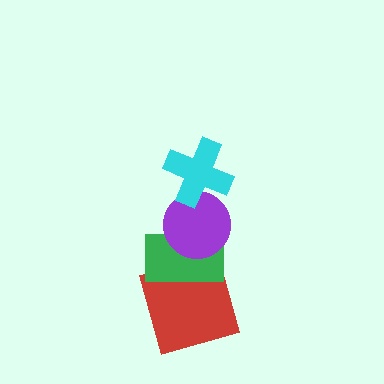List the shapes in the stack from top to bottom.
From top to bottom: the cyan cross, the purple circle, the green rectangle, the red square.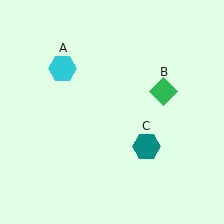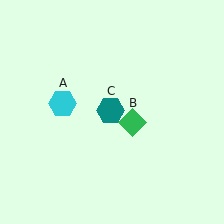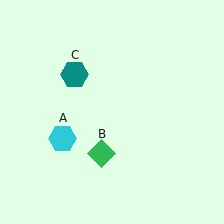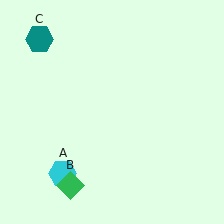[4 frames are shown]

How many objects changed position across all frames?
3 objects changed position: cyan hexagon (object A), green diamond (object B), teal hexagon (object C).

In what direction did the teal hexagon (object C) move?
The teal hexagon (object C) moved up and to the left.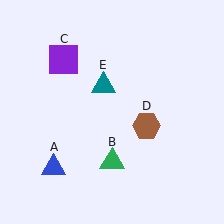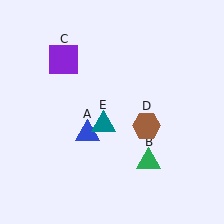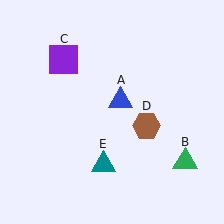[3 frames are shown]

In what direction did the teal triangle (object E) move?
The teal triangle (object E) moved down.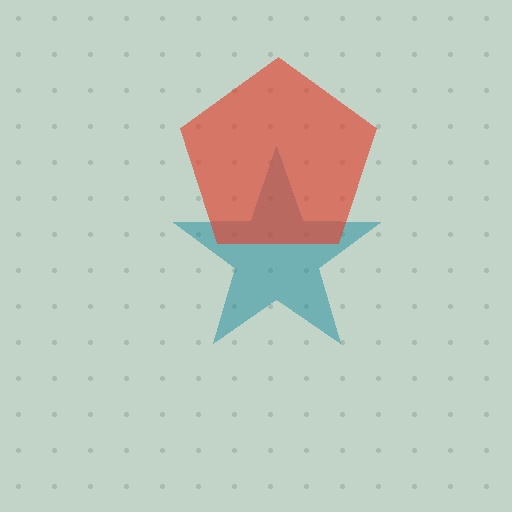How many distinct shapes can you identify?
There are 2 distinct shapes: a teal star, a red pentagon.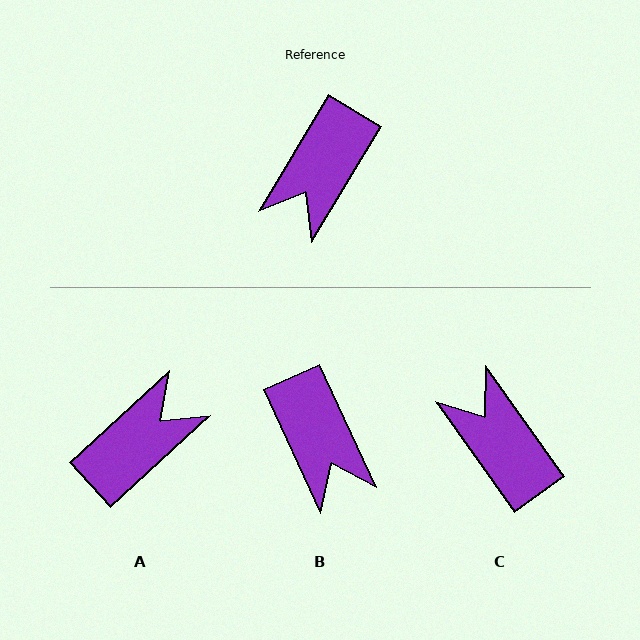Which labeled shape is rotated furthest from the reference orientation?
A, about 163 degrees away.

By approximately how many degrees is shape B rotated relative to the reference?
Approximately 56 degrees counter-clockwise.